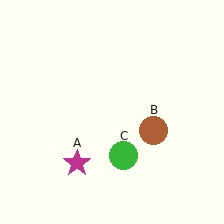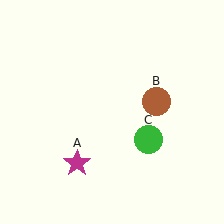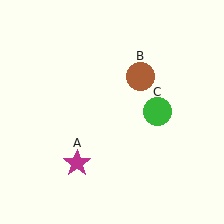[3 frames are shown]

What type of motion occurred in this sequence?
The brown circle (object B), green circle (object C) rotated counterclockwise around the center of the scene.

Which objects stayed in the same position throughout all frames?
Magenta star (object A) remained stationary.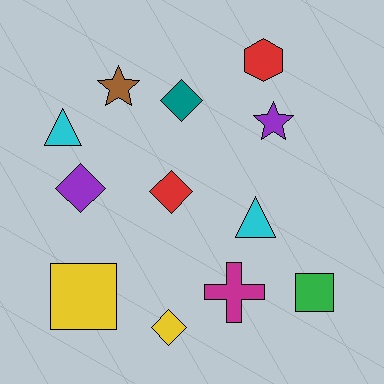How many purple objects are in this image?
There are 2 purple objects.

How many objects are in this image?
There are 12 objects.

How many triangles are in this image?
There are 2 triangles.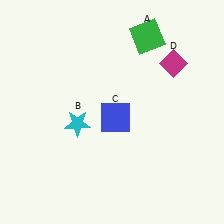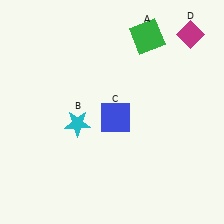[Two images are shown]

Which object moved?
The magenta diamond (D) moved up.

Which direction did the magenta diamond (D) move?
The magenta diamond (D) moved up.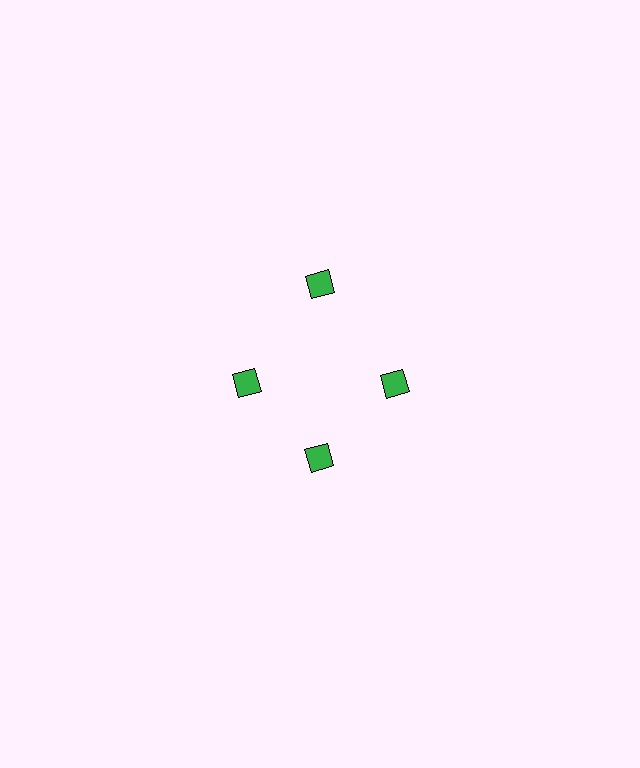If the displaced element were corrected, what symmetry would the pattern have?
It would have 4-fold rotational symmetry — the pattern would map onto itself every 90 degrees.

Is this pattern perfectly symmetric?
No. The 4 green diamonds are arranged in a ring, but one element near the 12 o'clock position is pushed outward from the center, breaking the 4-fold rotational symmetry.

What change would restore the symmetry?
The symmetry would be restored by moving it inward, back onto the ring so that all 4 diamonds sit at equal angles and equal distance from the center.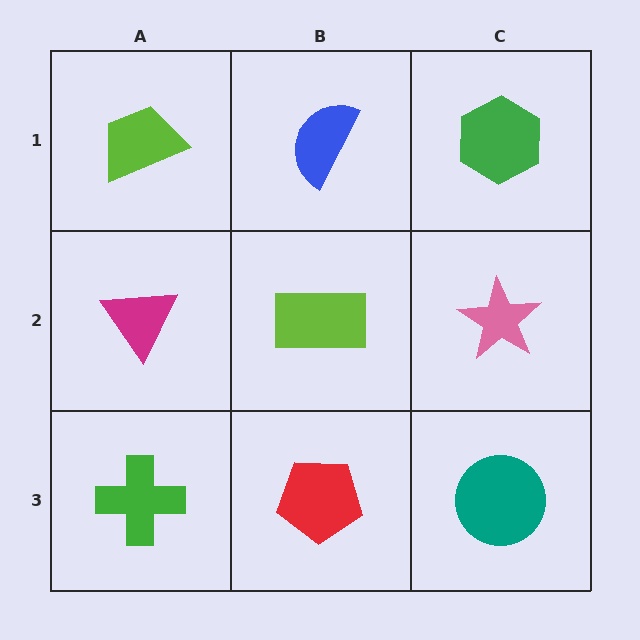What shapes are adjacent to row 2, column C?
A green hexagon (row 1, column C), a teal circle (row 3, column C), a lime rectangle (row 2, column B).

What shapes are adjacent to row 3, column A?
A magenta triangle (row 2, column A), a red pentagon (row 3, column B).